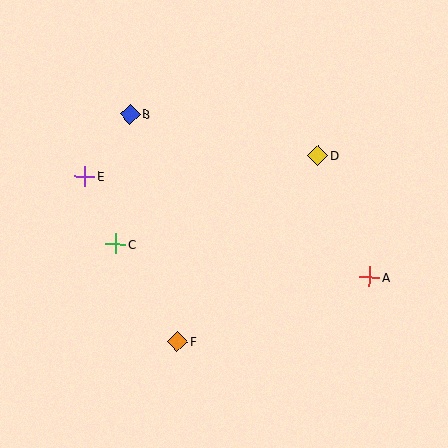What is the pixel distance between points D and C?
The distance between D and C is 221 pixels.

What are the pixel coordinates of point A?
Point A is at (369, 277).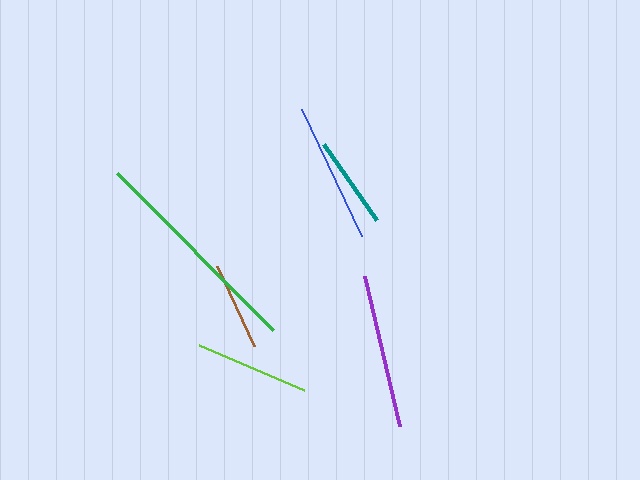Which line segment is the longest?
The green line is the longest at approximately 221 pixels.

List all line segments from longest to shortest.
From longest to shortest: green, purple, blue, lime, teal, brown.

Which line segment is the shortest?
The brown line is the shortest at approximately 87 pixels.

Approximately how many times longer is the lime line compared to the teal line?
The lime line is approximately 1.2 times the length of the teal line.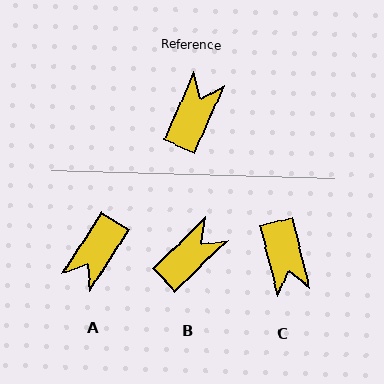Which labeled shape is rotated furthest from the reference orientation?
A, about 172 degrees away.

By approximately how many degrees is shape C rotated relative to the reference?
Approximately 142 degrees clockwise.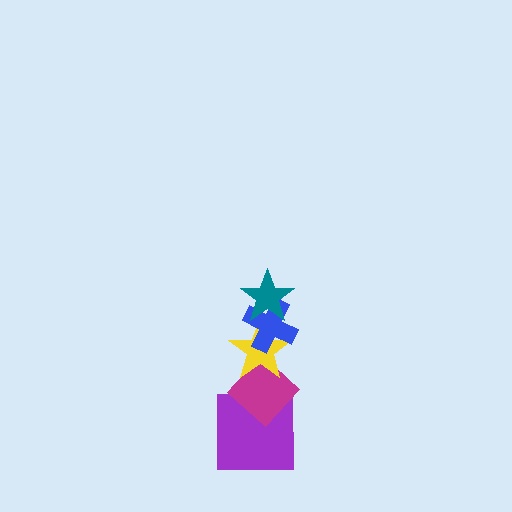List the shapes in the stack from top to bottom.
From top to bottom: the teal star, the blue cross, the yellow star, the magenta diamond, the purple square.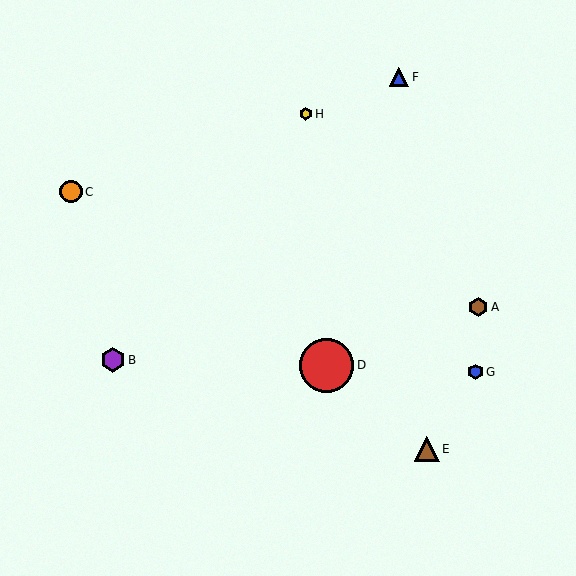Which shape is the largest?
The red circle (labeled D) is the largest.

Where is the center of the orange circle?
The center of the orange circle is at (71, 192).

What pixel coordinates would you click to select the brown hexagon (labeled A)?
Click at (478, 307) to select the brown hexagon A.